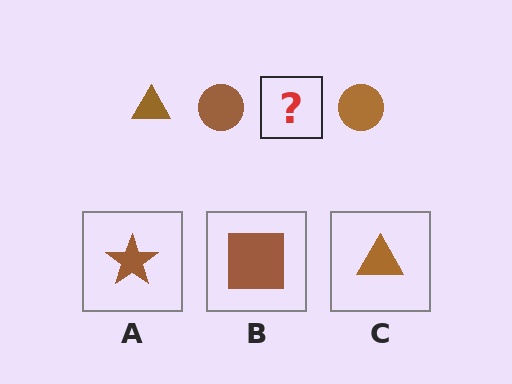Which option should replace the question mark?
Option C.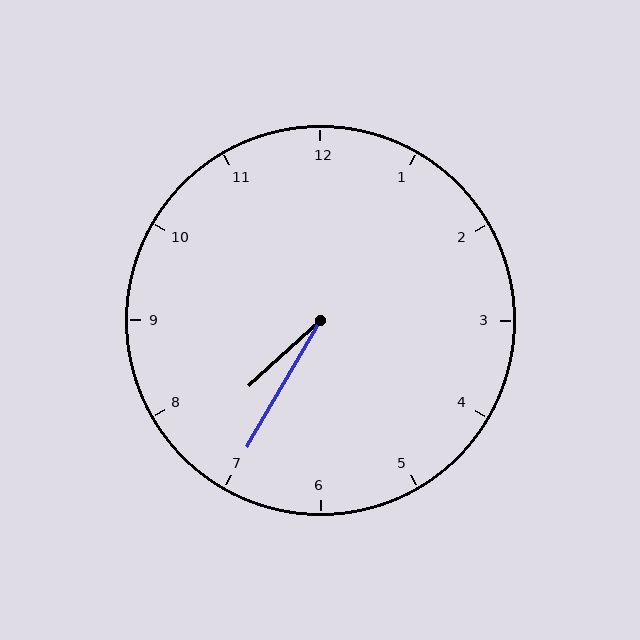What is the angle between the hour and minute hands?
Approximately 18 degrees.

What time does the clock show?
7:35.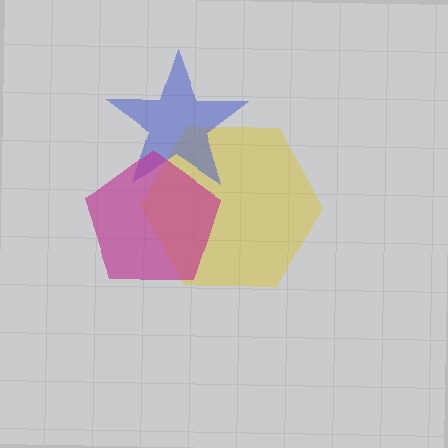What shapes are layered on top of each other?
The layered shapes are: a yellow hexagon, a blue star, a magenta pentagon.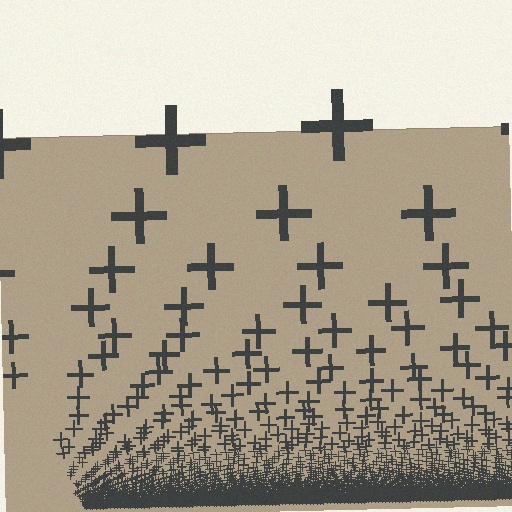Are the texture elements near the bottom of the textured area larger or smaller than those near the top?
Smaller. The gradient is inverted — elements near the bottom are smaller and denser.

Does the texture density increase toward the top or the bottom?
Density increases toward the bottom.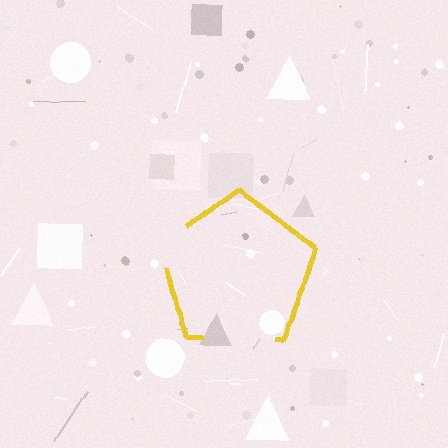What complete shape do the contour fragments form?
The contour fragments form a pentagon.